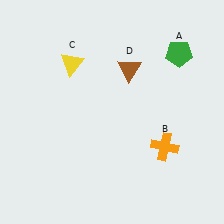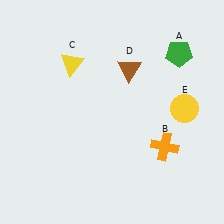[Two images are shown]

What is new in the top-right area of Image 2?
A yellow circle (E) was added in the top-right area of Image 2.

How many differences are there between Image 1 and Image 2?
There is 1 difference between the two images.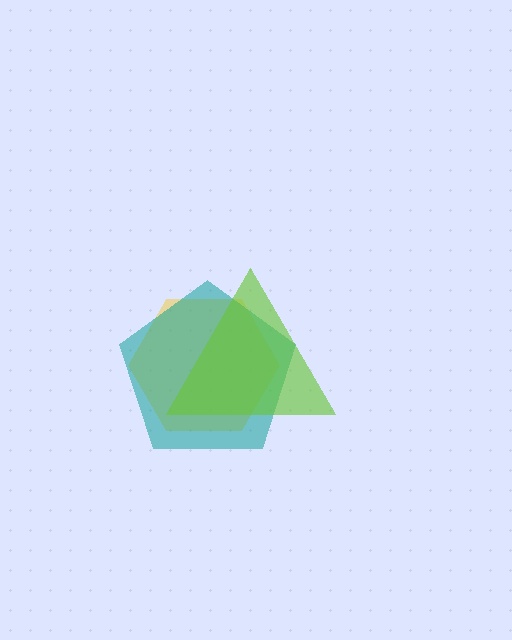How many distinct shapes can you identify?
There are 3 distinct shapes: a yellow hexagon, a teal pentagon, a lime triangle.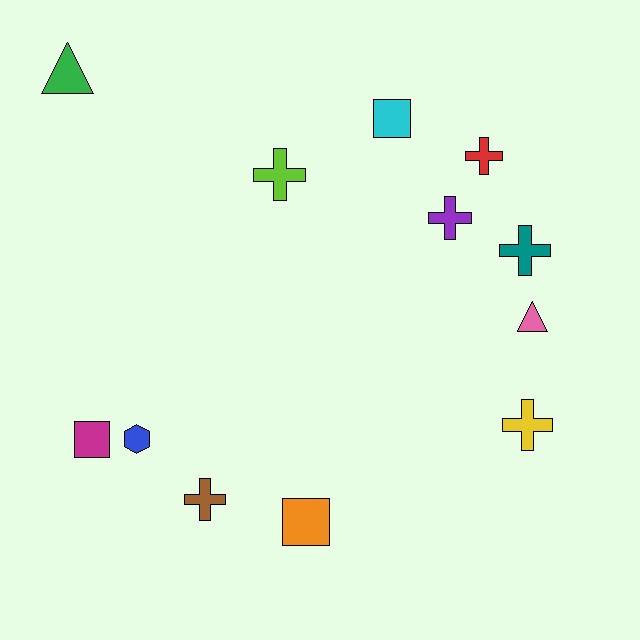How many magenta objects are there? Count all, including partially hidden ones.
There is 1 magenta object.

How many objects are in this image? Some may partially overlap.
There are 12 objects.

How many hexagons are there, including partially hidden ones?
There is 1 hexagon.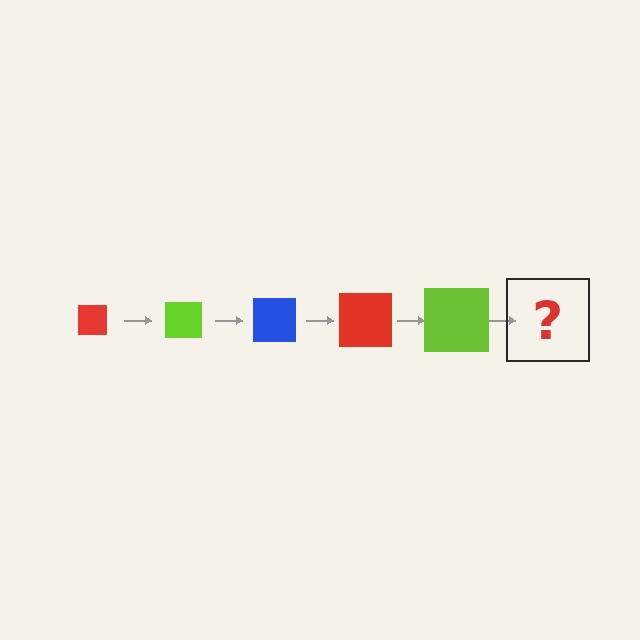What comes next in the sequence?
The next element should be a blue square, larger than the previous one.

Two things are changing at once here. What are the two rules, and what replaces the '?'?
The two rules are that the square grows larger each step and the color cycles through red, lime, and blue. The '?' should be a blue square, larger than the previous one.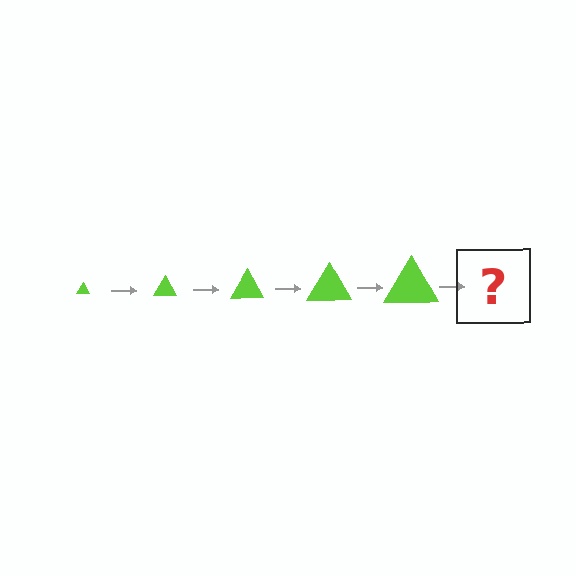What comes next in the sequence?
The next element should be a lime triangle, larger than the previous one.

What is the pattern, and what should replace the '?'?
The pattern is that the triangle gets progressively larger each step. The '?' should be a lime triangle, larger than the previous one.